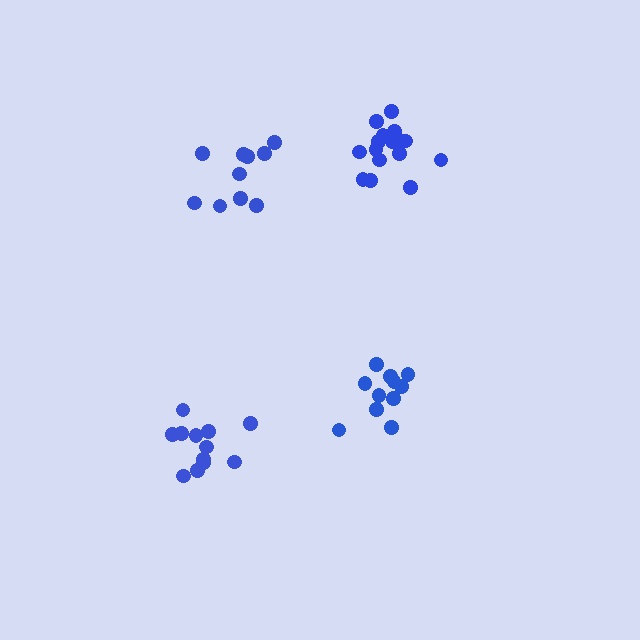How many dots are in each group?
Group 1: 16 dots, Group 2: 11 dots, Group 3: 12 dots, Group 4: 10 dots (49 total).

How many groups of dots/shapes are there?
There are 4 groups.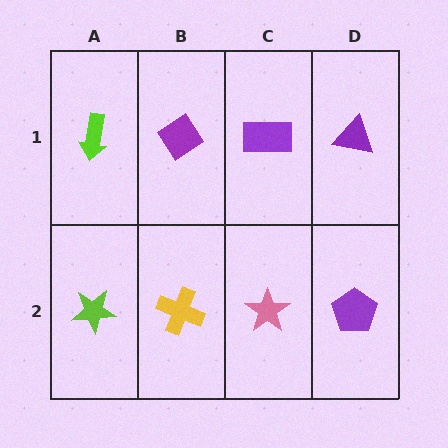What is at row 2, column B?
A yellow cross.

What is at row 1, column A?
A lime arrow.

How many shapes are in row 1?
4 shapes.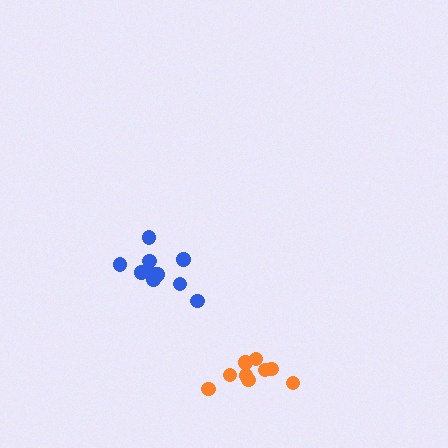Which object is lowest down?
The orange cluster is bottommost.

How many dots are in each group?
Group 1: 9 dots, Group 2: 10 dots (19 total).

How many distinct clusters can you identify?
There are 2 distinct clusters.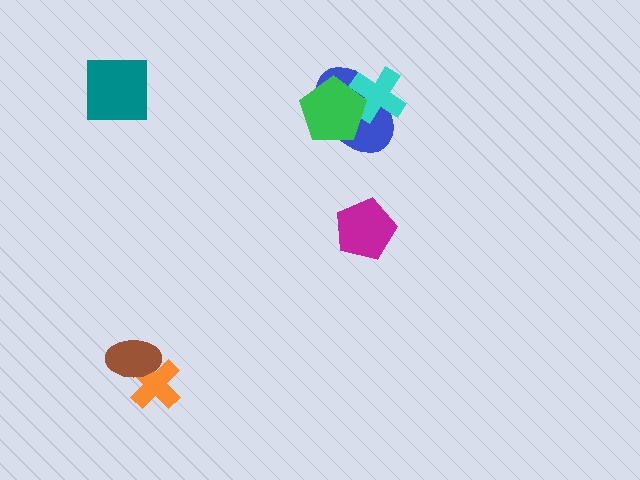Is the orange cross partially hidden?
Yes, it is partially covered by another shape.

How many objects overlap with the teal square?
0 objects overlap with the teal square.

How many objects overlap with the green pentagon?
2 objects overlap with the green pentagon.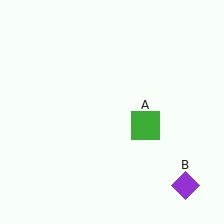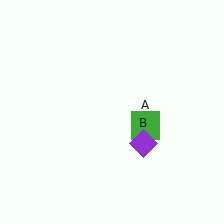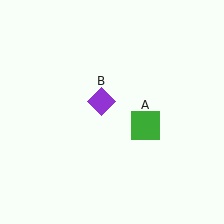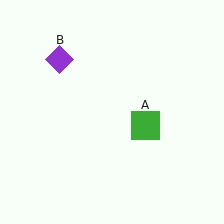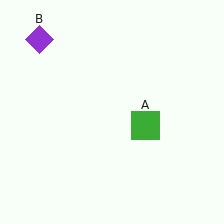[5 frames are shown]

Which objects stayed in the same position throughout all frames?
Green square (object A) remained stationary.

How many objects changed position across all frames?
1 object changed position: purple diamond (object B).